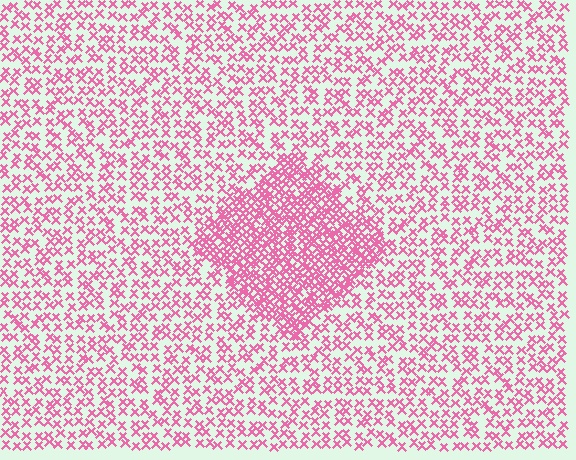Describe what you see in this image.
The image contains small pink elements arranged at two different densities. A diamond-shaped region is visible where the elements are more densely packed than the surrounding area.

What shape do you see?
I see a diamond.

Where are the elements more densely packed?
The elements are more densely packed inside the diamond boundary.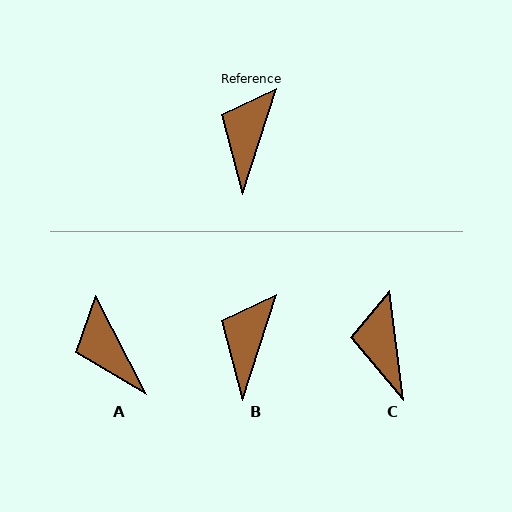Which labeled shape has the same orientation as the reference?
B.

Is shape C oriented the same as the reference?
No, it is off by about 25 degrees.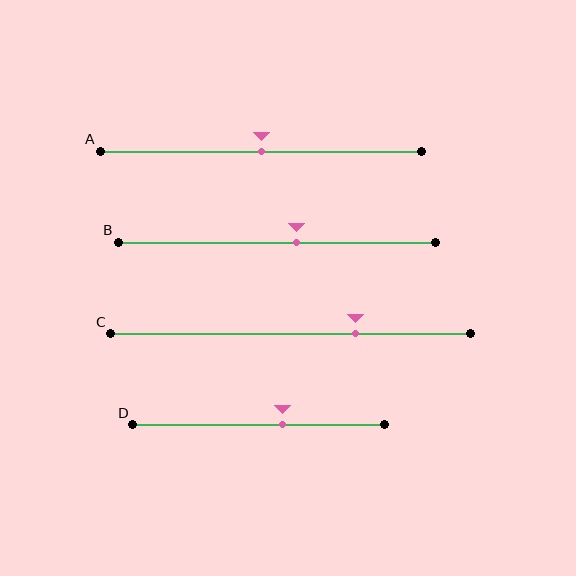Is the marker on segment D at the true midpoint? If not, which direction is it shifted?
No, the marker on segment D is shifted to the right by about 10% of the segment length.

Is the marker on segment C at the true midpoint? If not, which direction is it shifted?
No, the marker on segment C is shifted to the right by about 18% of the segment length.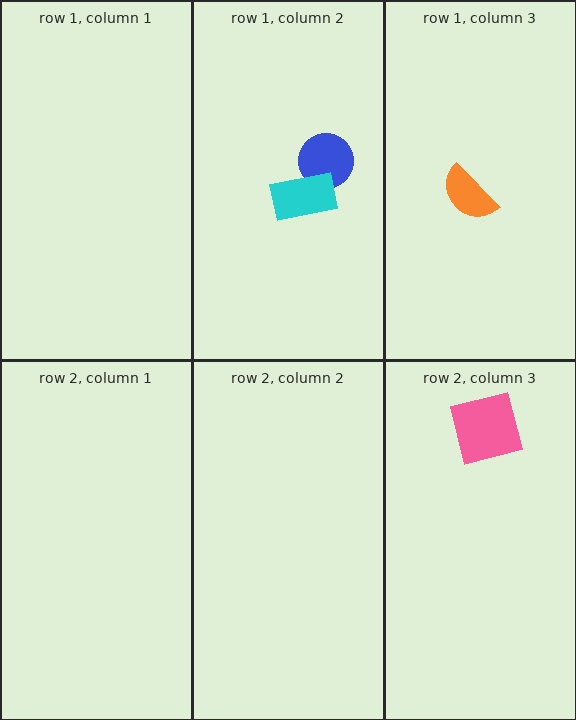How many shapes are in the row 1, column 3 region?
1.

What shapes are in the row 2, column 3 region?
The pink square.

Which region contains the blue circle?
The row 1, column 2 region.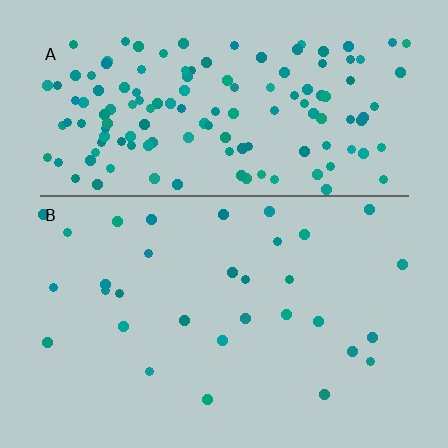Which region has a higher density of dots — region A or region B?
A (the top).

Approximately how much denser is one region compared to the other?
Approximately 4.6× — region A over region B.